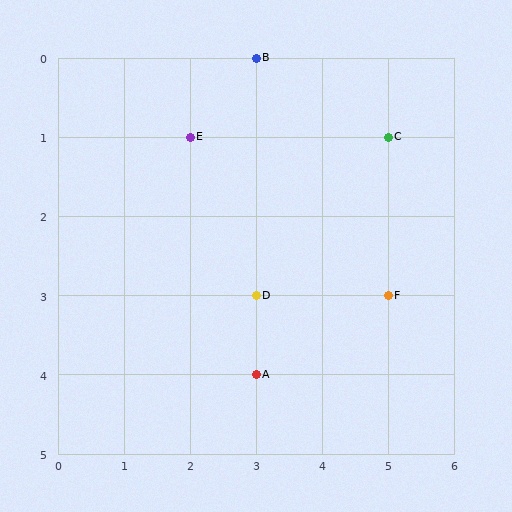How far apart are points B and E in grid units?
Points B and E are 1 column and 1 row apart (about 1.4 grid units diagonally).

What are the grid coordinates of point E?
Point E is at grid coordinates (2, 1).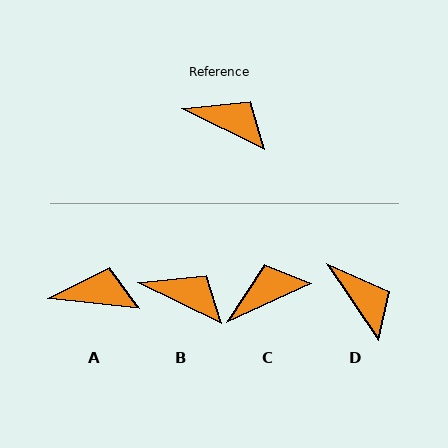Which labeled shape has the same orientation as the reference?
B.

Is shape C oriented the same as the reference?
No, it is off by about 51 degrees.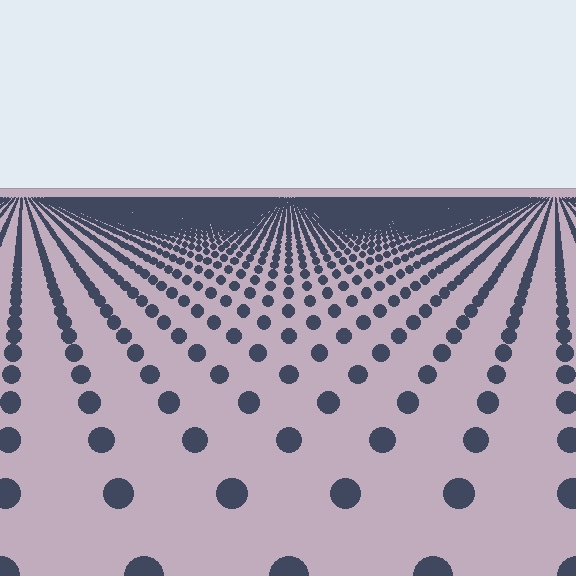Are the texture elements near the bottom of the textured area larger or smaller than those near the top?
Larger. Near the bottom, elements are closer to the viewer and appear at a bigger on-screen size.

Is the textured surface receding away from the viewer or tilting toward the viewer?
The surface is receding away from the viewer. Texture elements get smaller and denser toward the top.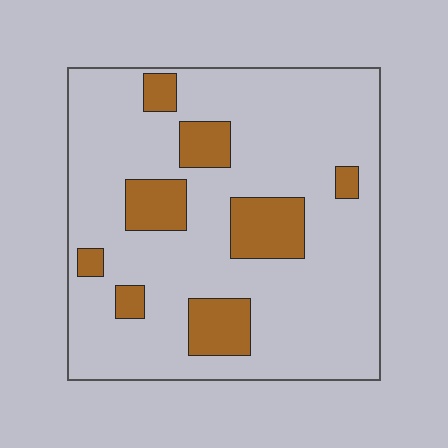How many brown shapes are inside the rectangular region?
8.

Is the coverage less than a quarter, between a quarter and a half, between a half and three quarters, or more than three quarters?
Less than a quarter.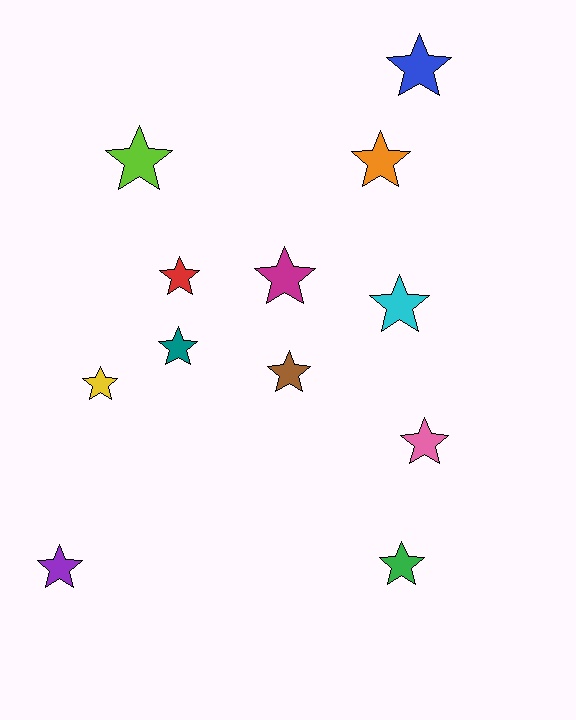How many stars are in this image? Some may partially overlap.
There are 12 stars.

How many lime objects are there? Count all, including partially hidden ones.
There is 1 lime object.